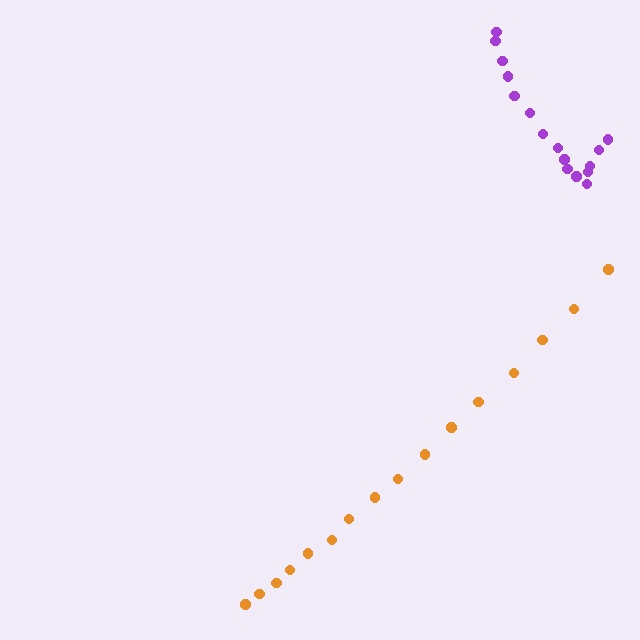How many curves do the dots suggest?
There are 2 distinct paths.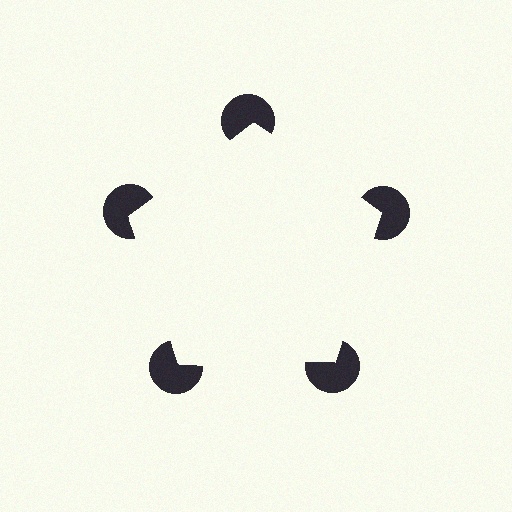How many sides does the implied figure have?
5 sides.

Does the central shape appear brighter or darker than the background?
It typically appears slightly brighter than the background, even though no actual brightness change is drawn.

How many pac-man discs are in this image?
There are 5 — one at each vertex of the illusory pentagon.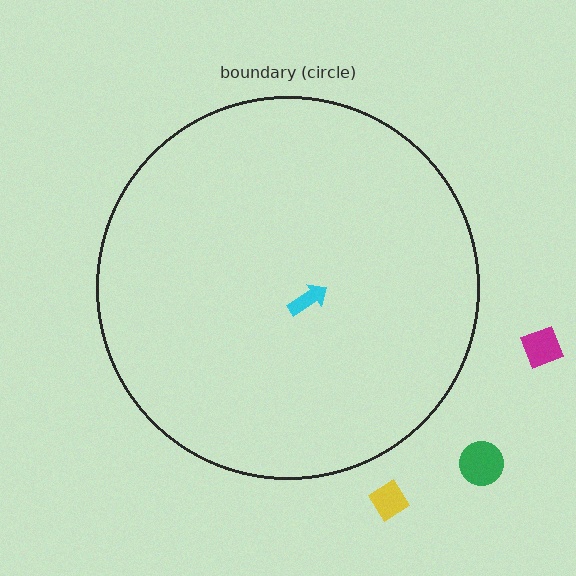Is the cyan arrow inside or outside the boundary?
Inside.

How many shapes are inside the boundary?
1 inside, 3 outside.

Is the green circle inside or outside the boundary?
Outside.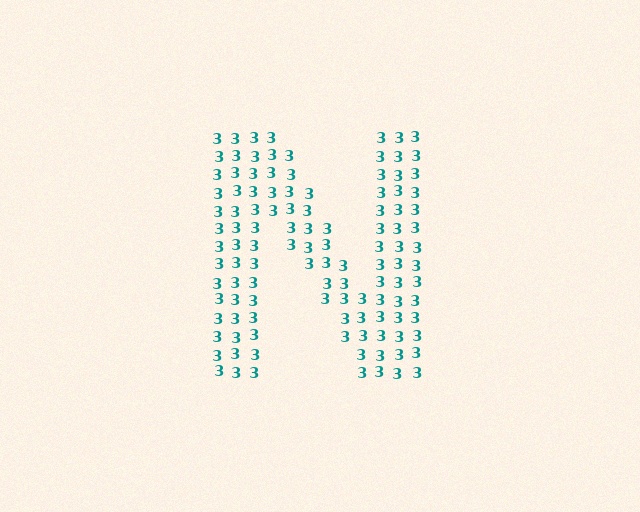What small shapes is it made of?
It is made of small digit 3's.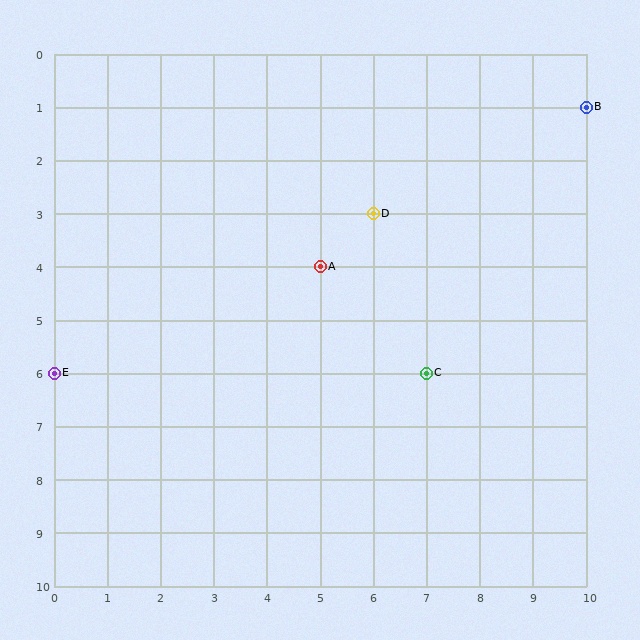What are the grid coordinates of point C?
Point C is at grid coordinates (7, 6).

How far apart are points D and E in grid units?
Points D and E are 6 columns and 3 rows apart (about 6.7 grid units diagonally).